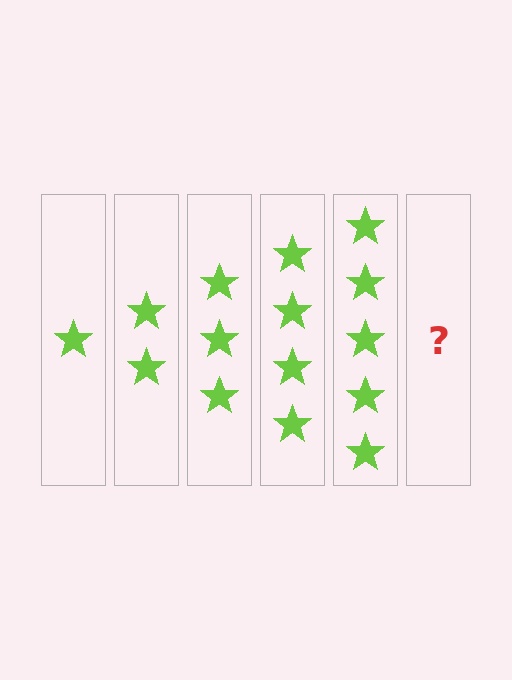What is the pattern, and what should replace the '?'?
The pattern is that each step adds one more star. The '?' should be 6 stars.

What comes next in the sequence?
The next element should be 6 stars.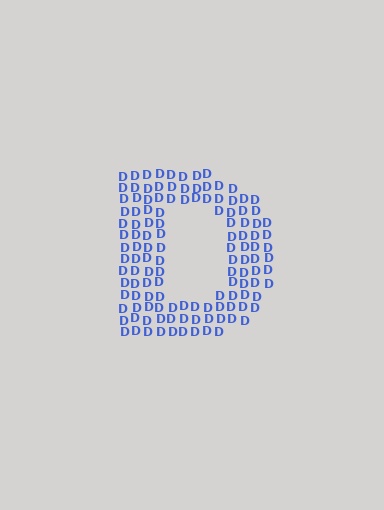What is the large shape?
The large shape is the letter D.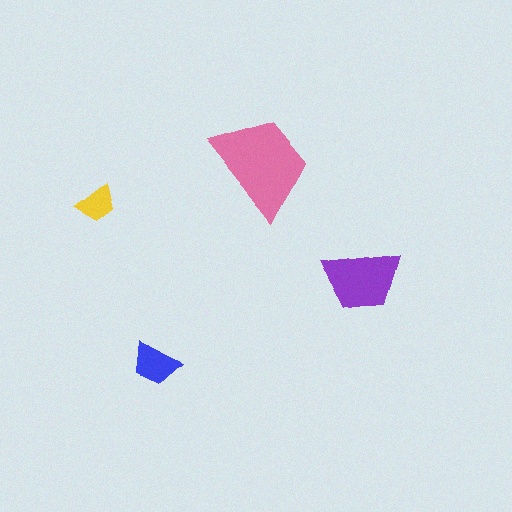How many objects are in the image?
There are 4 objects in the image.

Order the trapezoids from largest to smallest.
the pink one, the purple one, the blue one, the yellow one.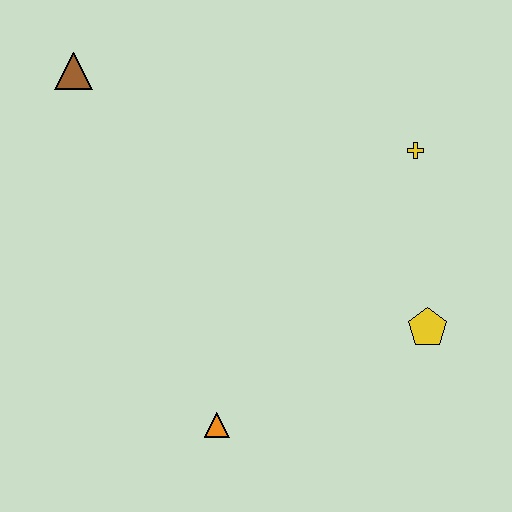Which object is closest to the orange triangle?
The yellow pentagon is closest to the orange triangle.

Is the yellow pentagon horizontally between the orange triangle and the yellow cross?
No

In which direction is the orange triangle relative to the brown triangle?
The orange triangle is below the brown triangle.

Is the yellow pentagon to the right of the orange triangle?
Yes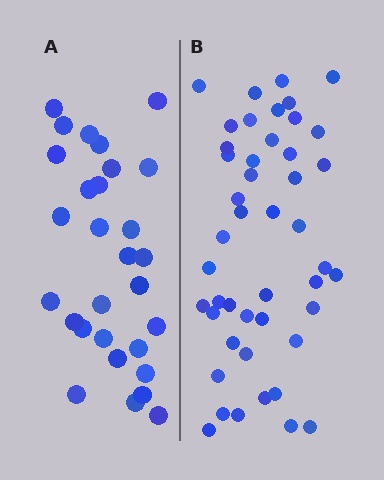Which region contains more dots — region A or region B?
Region B (the right region) has more dots.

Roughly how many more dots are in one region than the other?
Region B has approximately 15 more dots than region A.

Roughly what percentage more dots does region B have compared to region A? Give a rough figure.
About 60% more.